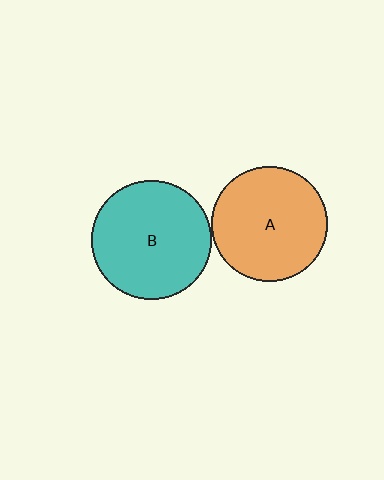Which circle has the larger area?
Circle B (teal).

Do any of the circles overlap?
No, none of the circles overlap.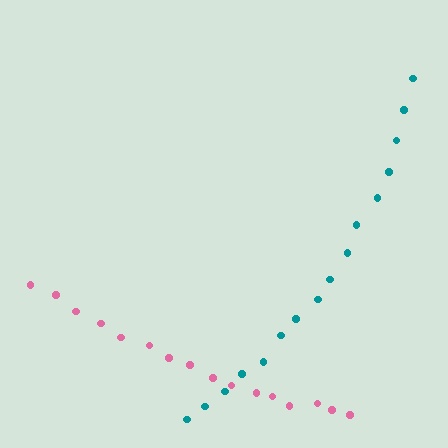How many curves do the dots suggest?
There are 2 distinct paths.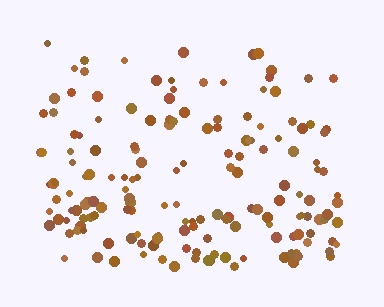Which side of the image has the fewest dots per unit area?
The top.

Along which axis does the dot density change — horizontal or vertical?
Vertical.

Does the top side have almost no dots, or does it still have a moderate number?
Still a moderate number, just noticeably fewer than the bottom.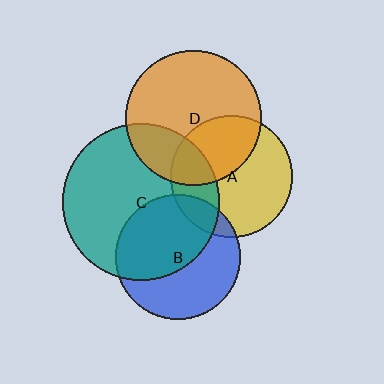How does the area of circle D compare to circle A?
Approximately 1.2 times.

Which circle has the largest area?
Circle C (teal).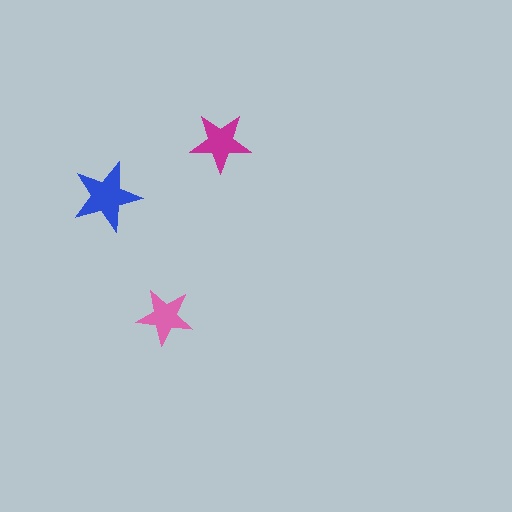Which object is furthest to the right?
The magenta star is rightmost.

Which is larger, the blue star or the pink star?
The blue one.